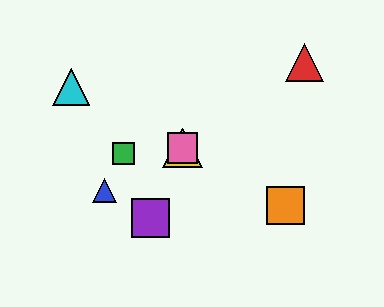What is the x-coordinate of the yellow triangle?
The yellow triangle is at x≈183.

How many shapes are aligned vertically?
2 shapes (the yellow triangle, the pink square) are aligned vertically.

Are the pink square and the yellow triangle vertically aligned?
Yes, both are at x≈183.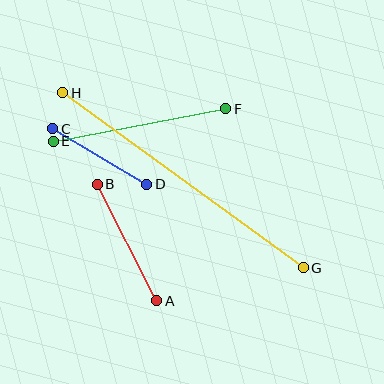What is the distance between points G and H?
The distance is approximately 298 pixels.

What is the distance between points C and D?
The distance is approximately 110 pixels.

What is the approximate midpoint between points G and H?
The midpoint is at approximately (183, 180) pixels.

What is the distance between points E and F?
The distance is approximately 176 pixels.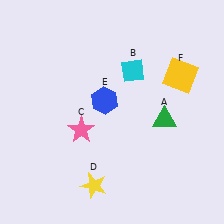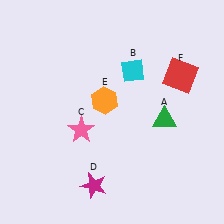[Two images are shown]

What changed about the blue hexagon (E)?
In Image 1, E is blue. In Image 2, it changed to orange.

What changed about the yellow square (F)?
In Image 1, F is yellow. In Image 2, it changed to red.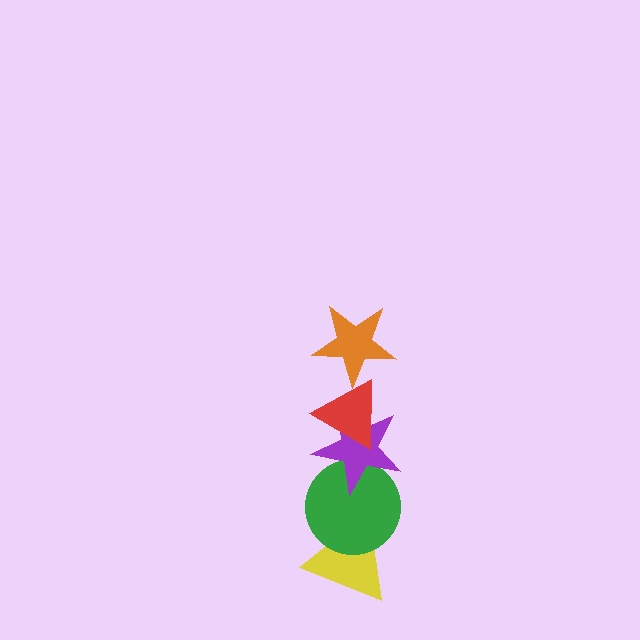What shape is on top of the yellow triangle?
The green circle is on top of the yellow triangle.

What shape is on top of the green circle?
The purple star is on top of the green circle.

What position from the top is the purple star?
The purple star is 3rd from the top.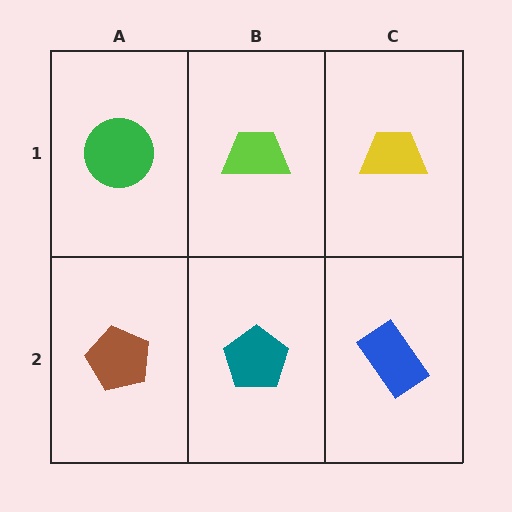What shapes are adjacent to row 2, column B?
A lime trapezoid (row 1, column B), a brown pentagon (row 2, column A), a blue rectangle (row 2, column C).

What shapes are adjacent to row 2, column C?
A yellow trapezoid (row 1, column C), a teal pentagon (row 2, column B).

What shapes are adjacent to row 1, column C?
A blue rectangle (row 2, column C), a lime trapezoid (row 1, column B).